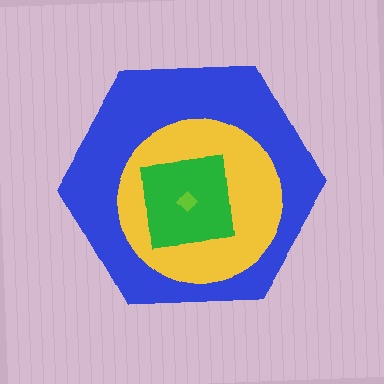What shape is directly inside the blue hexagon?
The yellow circle.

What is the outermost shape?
The blue hexagon.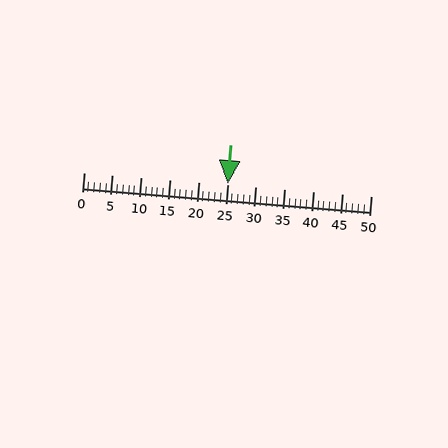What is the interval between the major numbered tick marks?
The major tick marks are spaced 5 units apart.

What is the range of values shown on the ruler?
The ruler shows values from 0 to 50.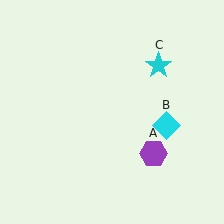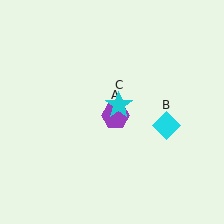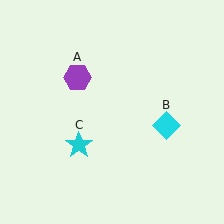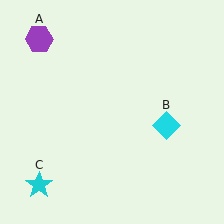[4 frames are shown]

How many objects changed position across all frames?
2 objects changed position: purple hexagon (object A), cyan star (object C).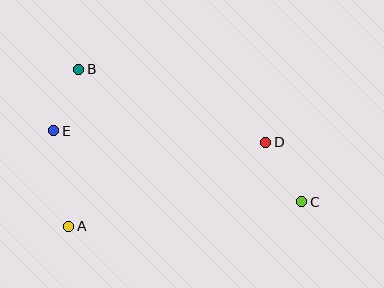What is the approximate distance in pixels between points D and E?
The distance between D and E is approximately 212 pixels.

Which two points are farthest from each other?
Points B and C are farthest from each other.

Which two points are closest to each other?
Points B and E are closest to each other.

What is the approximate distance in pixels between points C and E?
The distance between C and E is approximately 258 pixels.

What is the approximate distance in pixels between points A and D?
The distance between A and D is approximately 214 pixels.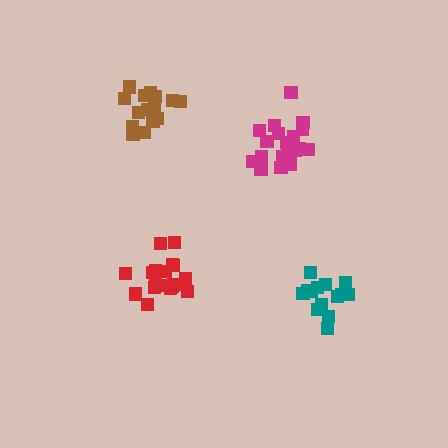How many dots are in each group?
Group 1: 19 dots, Group 2: 15 dots, Group 3: 19 dots, Group 4: 15 dots (68 total).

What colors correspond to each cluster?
The clusters are colored: magenta, teal, red, brown.